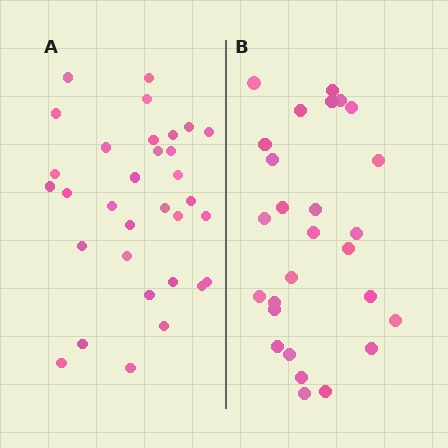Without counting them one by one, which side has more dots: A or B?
Region A (the left region) has more dots.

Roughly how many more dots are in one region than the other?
Region A has about 5 more dots than region B.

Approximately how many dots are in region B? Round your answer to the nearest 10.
About 30 dots. (The exact count is 27, which rounds to 30.)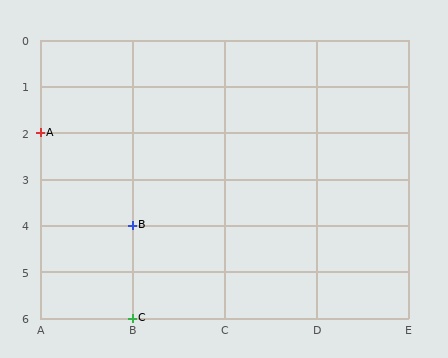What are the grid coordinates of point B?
Point B is at grid coordinates (B, 4).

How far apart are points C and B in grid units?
Points C and B are 2 rows apart.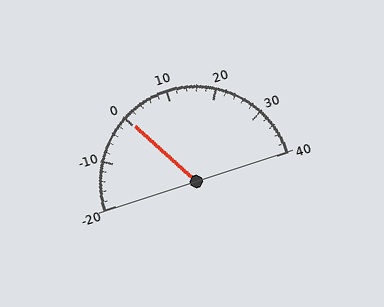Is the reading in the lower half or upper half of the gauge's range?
The reading is in the lower half of the range (-20 to 40).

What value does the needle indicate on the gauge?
The needle indicates approximately 0.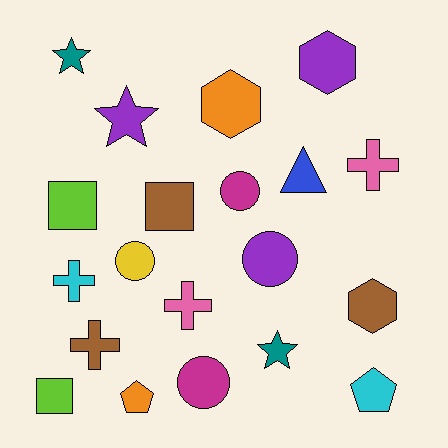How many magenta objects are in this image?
There are 2 magenta objects.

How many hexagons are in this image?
There are 3 hexagons.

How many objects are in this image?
There are 20 objects.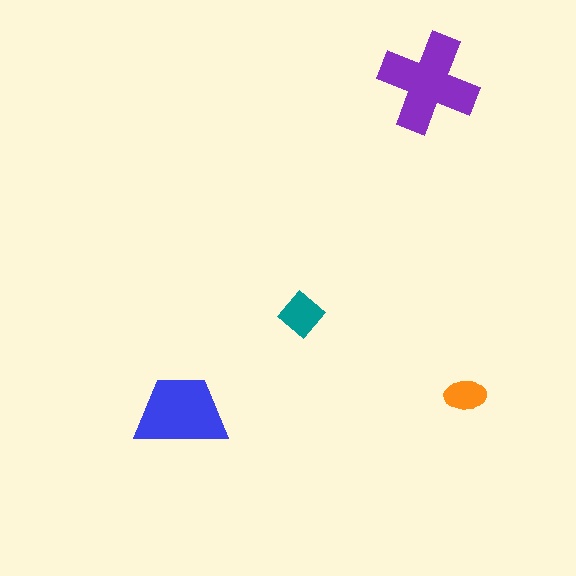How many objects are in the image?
There are 4 objects in the image.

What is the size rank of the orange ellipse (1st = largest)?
4th.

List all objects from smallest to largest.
The orange ellipse, the teal diamond, the blue trapezoid, the purple cross.